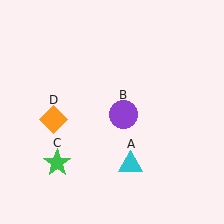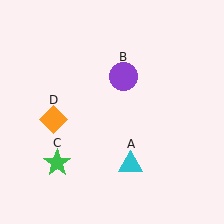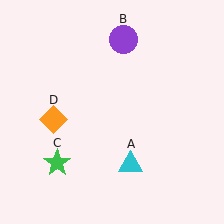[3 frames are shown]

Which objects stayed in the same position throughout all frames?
Cyan triangle (object A) and green star (object C) and orange diamond (object D) remained stationary.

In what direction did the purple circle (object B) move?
The purple circle (object B) moved up.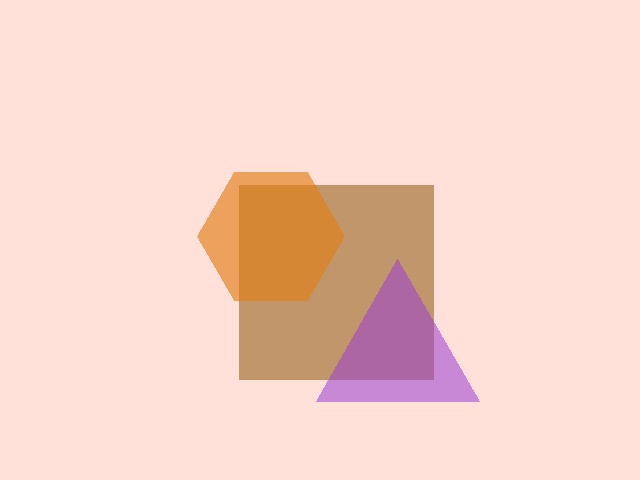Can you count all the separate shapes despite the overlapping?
Yes, there are 3 separate shapes.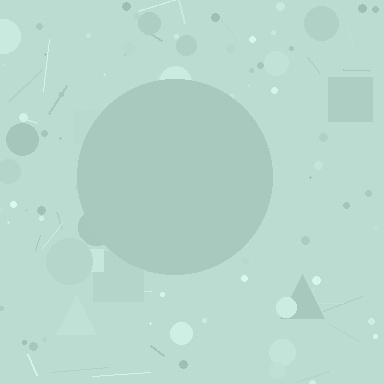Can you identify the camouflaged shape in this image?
The camouflaged shape is a circle.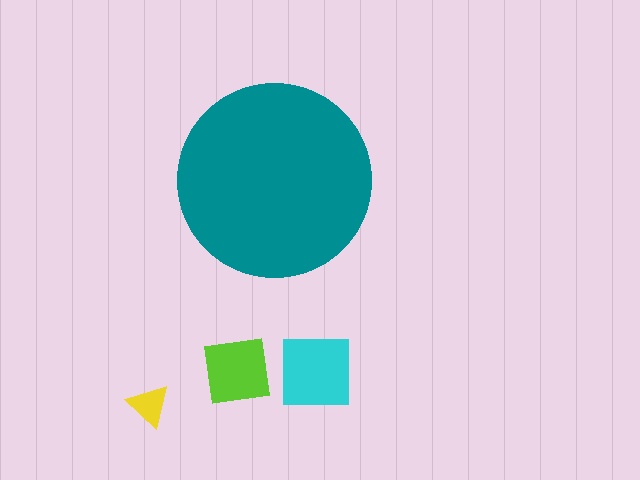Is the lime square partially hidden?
No, the lime square is fully visible.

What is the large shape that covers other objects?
A teal circle.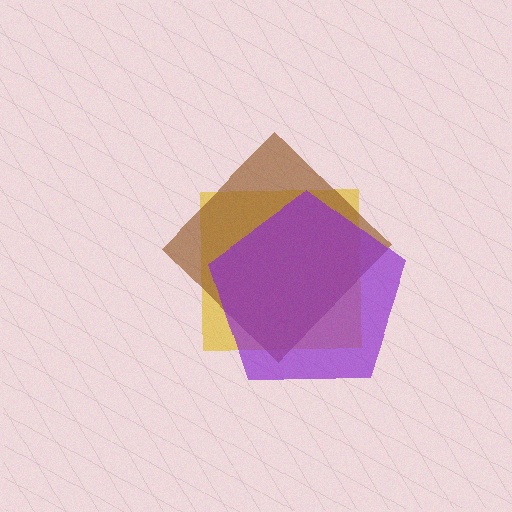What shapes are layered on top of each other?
The layered shapes are: a yellow square, a brown diamond, a purple pentagon.